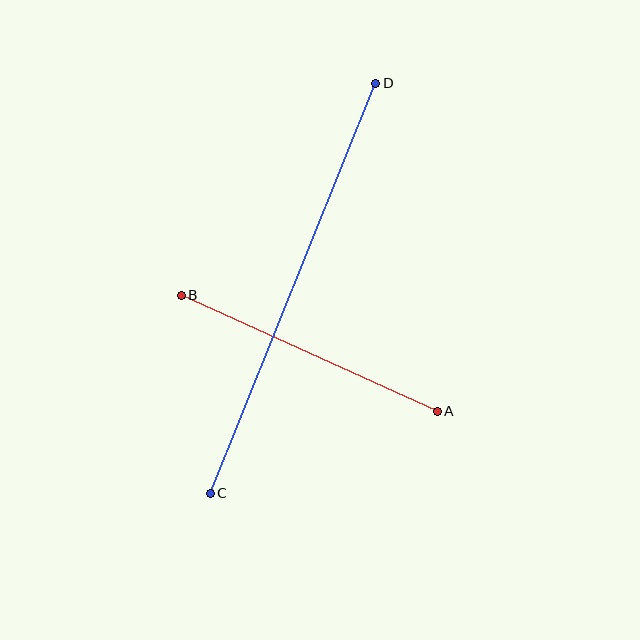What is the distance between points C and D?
The distance is approximately 442 pixels.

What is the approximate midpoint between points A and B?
The midpoint is at approximately (309, 353) pixels.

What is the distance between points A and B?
The distance is approximately 281 pixels.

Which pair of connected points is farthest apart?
Points C and D are farthest apart.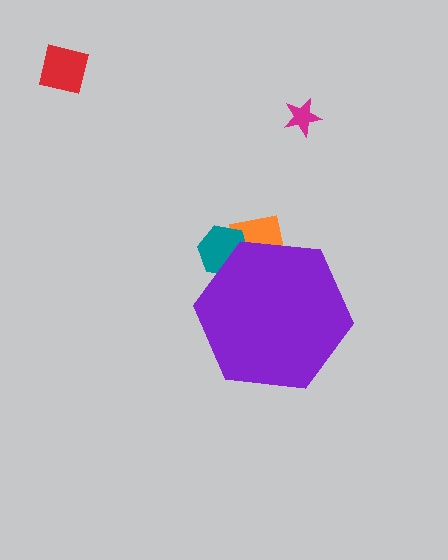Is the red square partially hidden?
No, the red square is fully visible.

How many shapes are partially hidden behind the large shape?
2 shapes are partially hidden.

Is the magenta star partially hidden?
No, the magenta star is fully visible.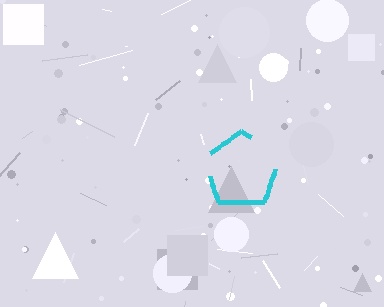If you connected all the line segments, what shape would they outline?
They would outline a pentagon.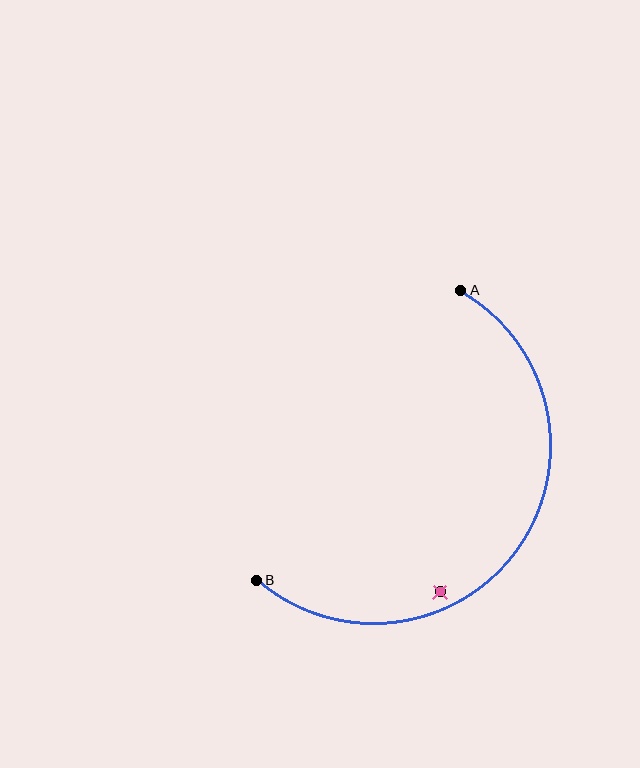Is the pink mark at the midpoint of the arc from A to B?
No — the pink mark does not lie on the arc at all. It sits slightly inside the curve.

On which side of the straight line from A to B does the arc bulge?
The arc bulges below and to the right of the straight line connecting A and B.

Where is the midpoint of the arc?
The arc midpoint is the point on the curve farthest from the straight line joining A and B. It sits below and to the right of that line.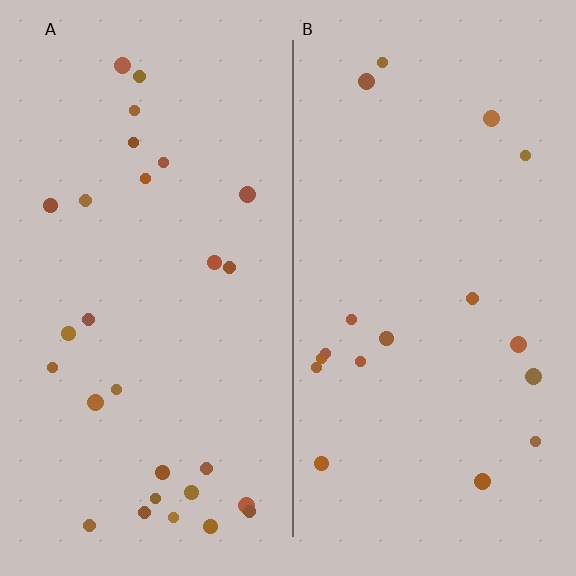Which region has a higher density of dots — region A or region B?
A (the left).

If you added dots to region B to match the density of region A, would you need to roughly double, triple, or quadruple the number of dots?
Approximately double.